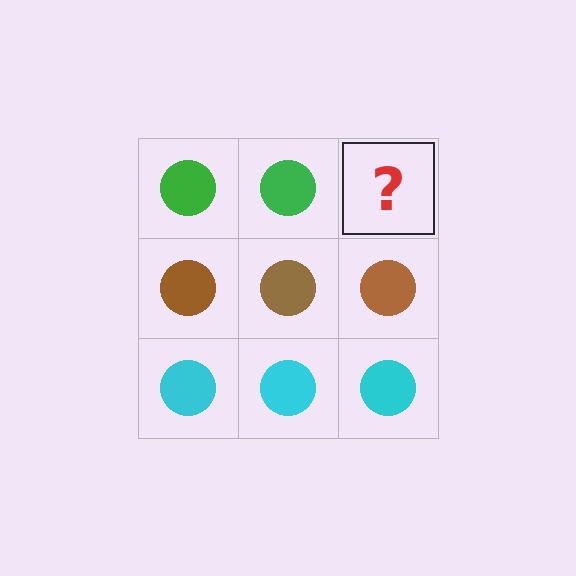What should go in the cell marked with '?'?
The missing cell should contain a green circle.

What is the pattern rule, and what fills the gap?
The rule is that each row has a consistent color. The gap should be filled with a green circle.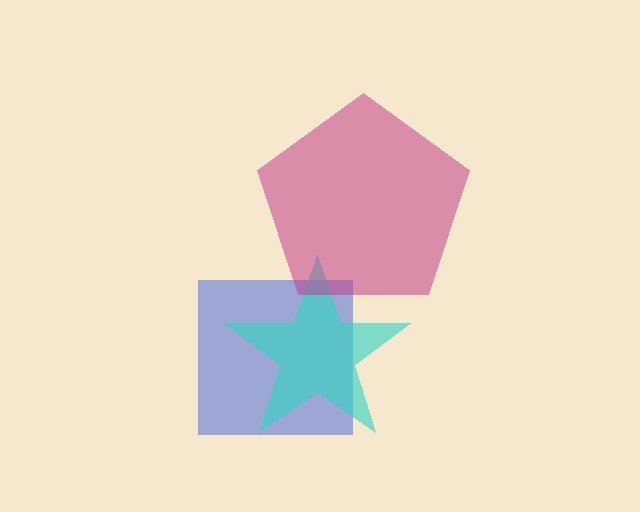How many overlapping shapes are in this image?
There are 3 overlapping shapes in the image.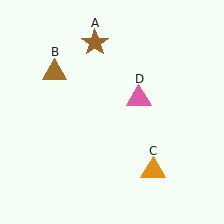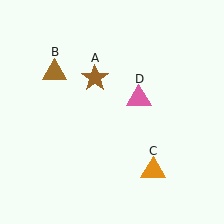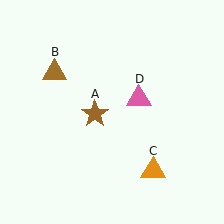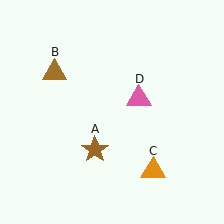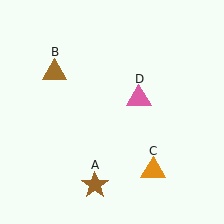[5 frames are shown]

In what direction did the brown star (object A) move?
The brown star (object A) moved down.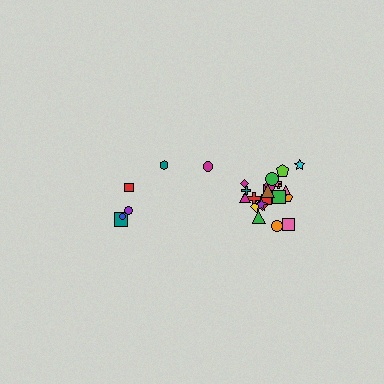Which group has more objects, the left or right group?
The right group.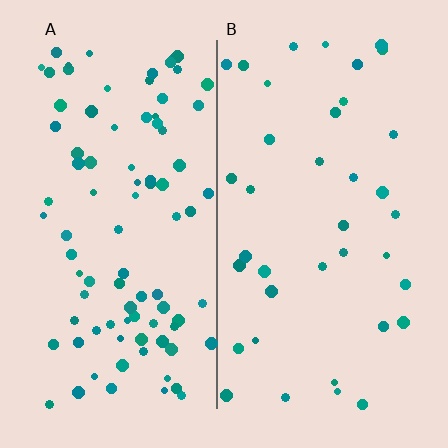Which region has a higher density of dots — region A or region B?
A (the left).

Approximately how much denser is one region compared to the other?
Approximately 2.4× — region A over region B.